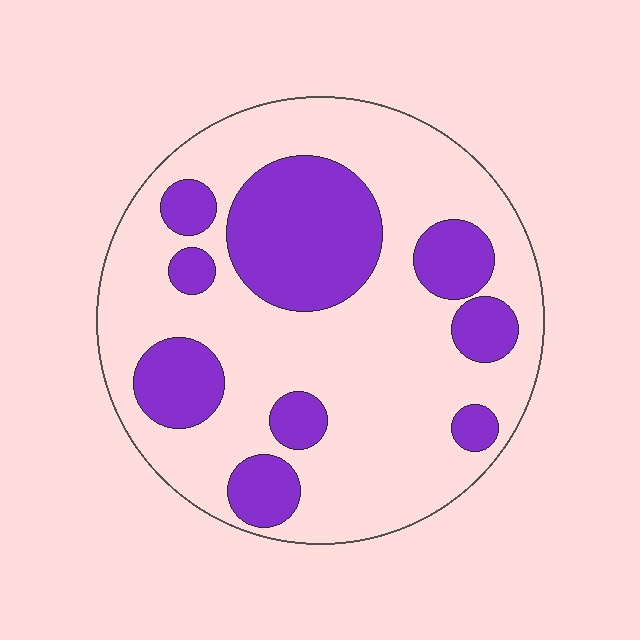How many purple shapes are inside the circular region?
9.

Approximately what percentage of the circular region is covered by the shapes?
Approximately 30%.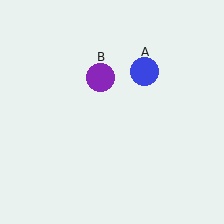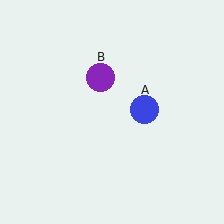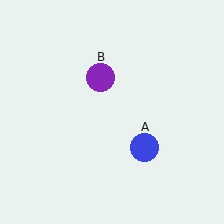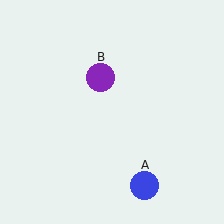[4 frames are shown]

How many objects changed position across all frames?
1 object changed position: blue circle (object A).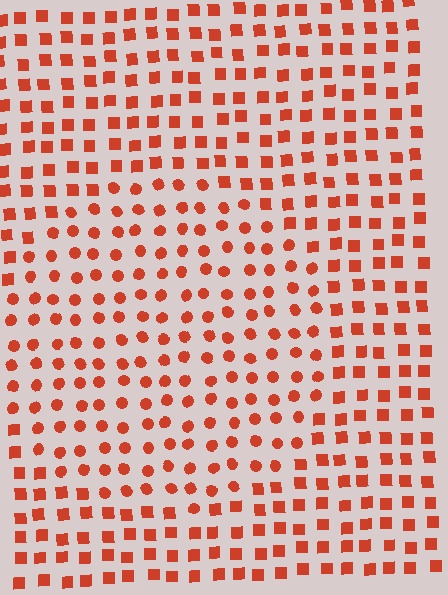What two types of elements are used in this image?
The image uses circles inside the circle region and squares outside it.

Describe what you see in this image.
The image is filled with small red elements arranged in a uniform grid. A circle-shaped region contains circles, while the surrounding area contains squares. The boundary is defined purely by the change in element shape.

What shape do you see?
I see a circle.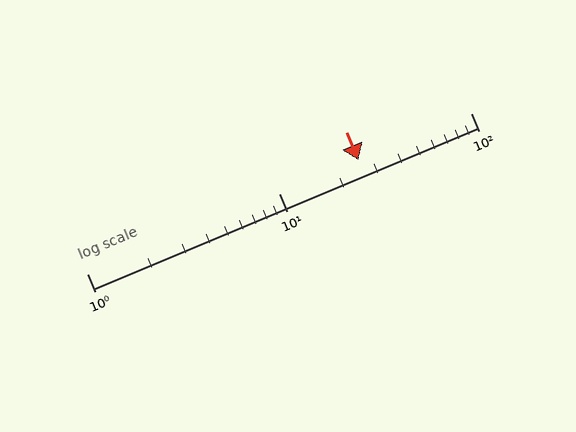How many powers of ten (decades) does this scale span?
The scale spans 2 decades, from 1 to 100.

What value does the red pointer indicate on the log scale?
The pointer indicates approximately 26.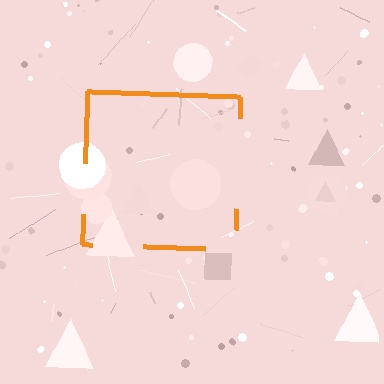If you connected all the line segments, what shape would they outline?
They would outline a square.